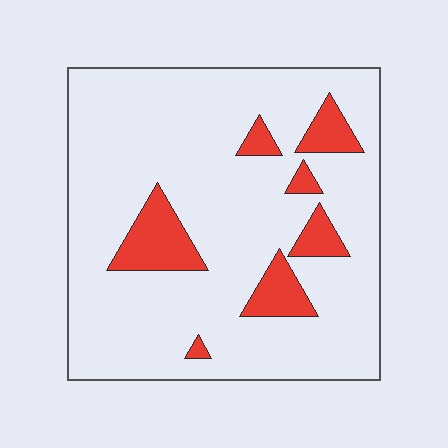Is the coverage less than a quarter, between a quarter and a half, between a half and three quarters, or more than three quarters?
Less than a quarter.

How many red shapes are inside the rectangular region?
7.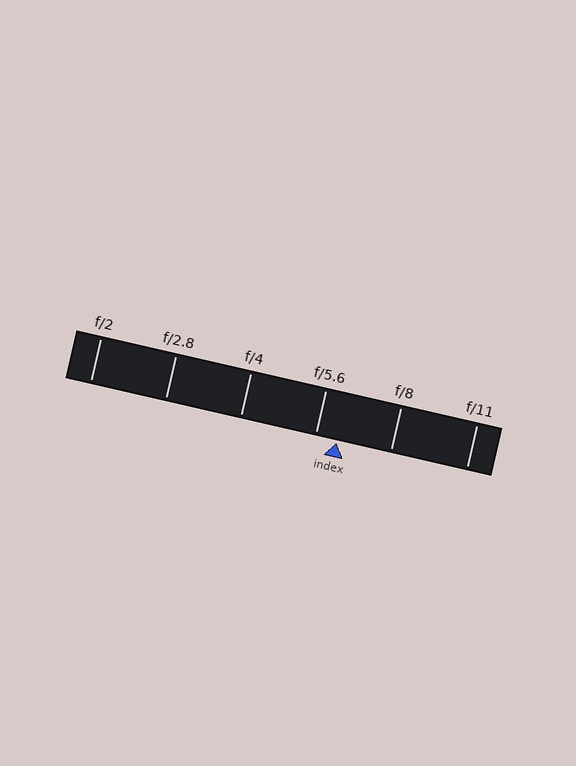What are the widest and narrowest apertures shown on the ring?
The widest aperture shown is f/2 and the narrowest is f/11.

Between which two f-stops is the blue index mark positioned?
The index mark is between f/5.6 and f/8.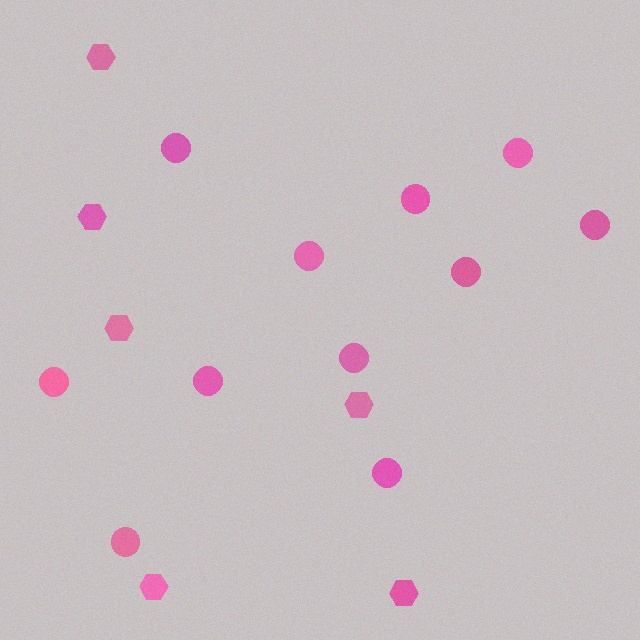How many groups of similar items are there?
There are 2 groups: one group of hexagons (6) and one group of circles (11).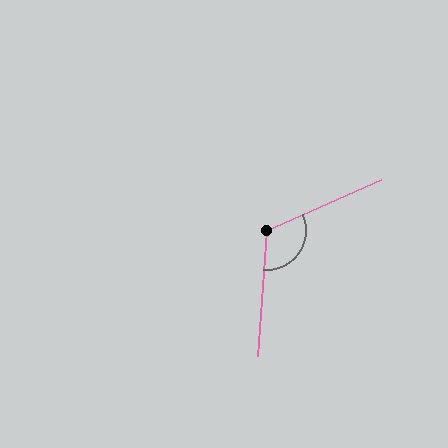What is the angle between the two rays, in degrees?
Approximately 118 degrees.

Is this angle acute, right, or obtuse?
It is obtuse.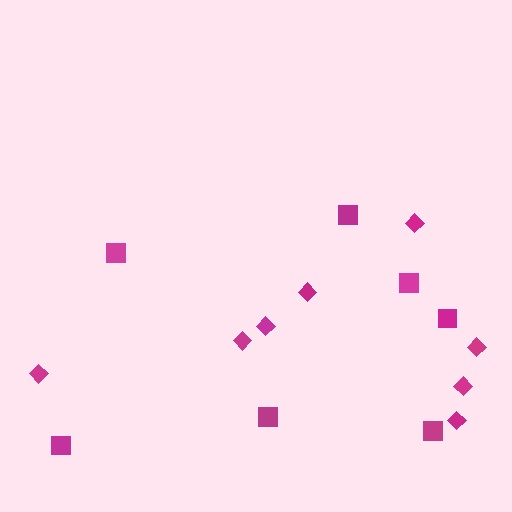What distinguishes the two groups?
There are 2 groups: one group of squares (7) and one group of diamonds (8).